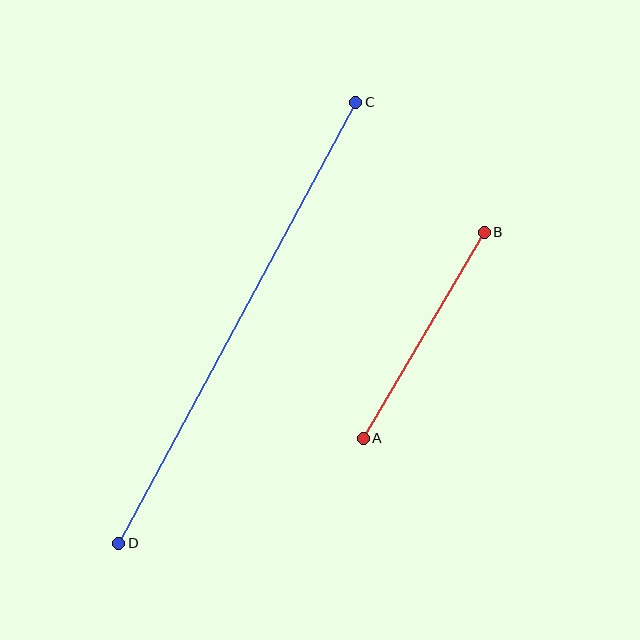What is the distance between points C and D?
The distance is approximately 501 pixels.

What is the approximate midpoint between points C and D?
The midpoint is at approximately (237, 323) pixels.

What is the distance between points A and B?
The distance is approximately 239 pixels.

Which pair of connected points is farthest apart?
Points C and D are farthest apart.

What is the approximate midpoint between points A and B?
The midpoint is at approximately (424, 335) pixels.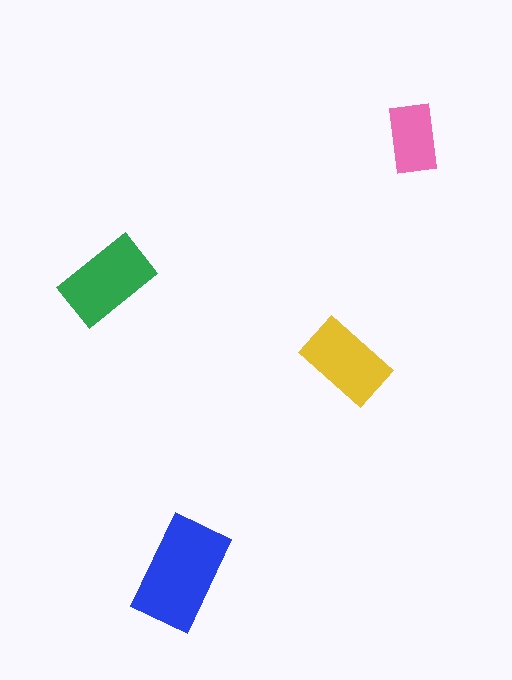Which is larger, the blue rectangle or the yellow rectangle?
The blue one.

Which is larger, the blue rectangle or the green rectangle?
The blue one.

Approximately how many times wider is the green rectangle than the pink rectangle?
About 1.5 times wider.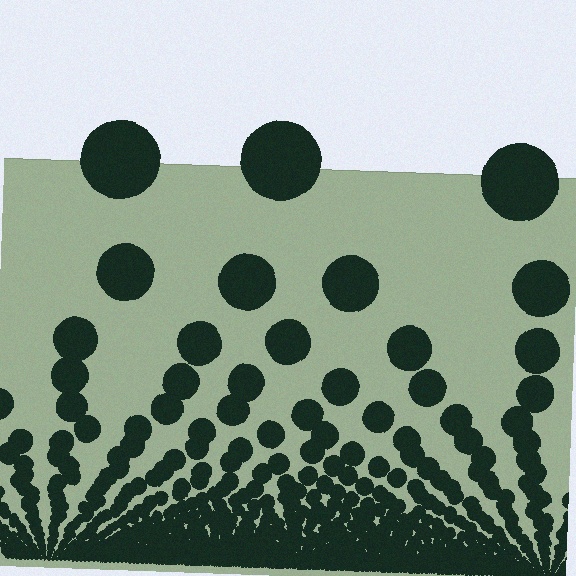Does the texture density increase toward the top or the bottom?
Density increases toward the bottom.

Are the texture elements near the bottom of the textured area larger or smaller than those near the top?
Smaller. The gradient is inverted — elements near the bottom are smaller and denser.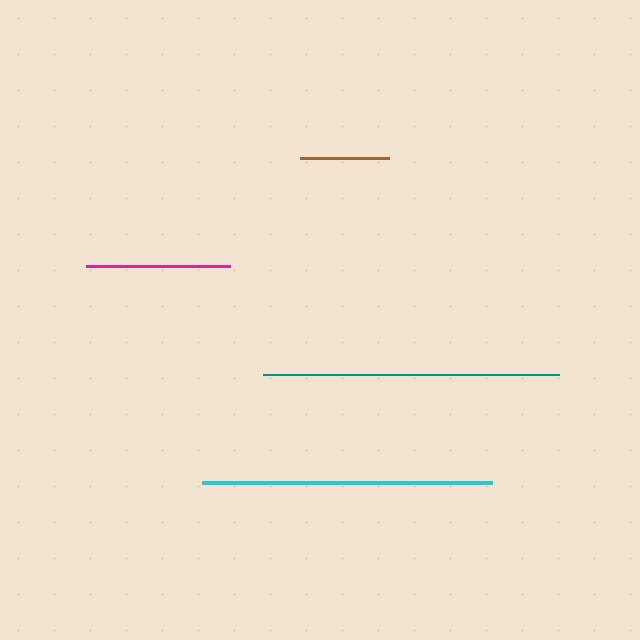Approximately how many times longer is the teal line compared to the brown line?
The teal line is approximately 3.3 times the length of the brown line.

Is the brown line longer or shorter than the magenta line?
The magenta line is longer than the brown line.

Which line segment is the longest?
The teal line is the longest at approximately 296 pixels.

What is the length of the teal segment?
The teal segment is approximately 296 pixels long.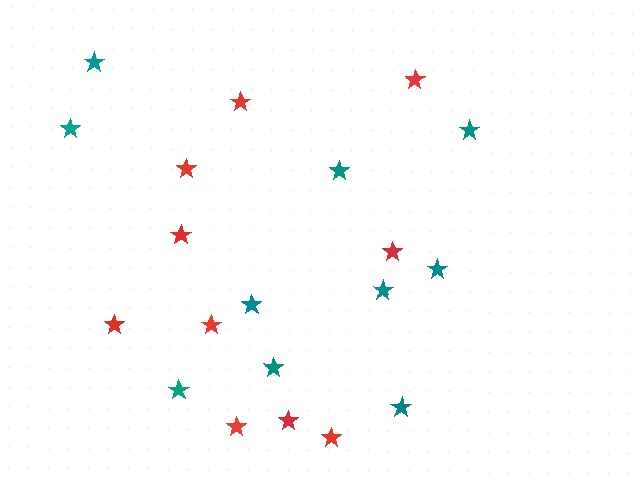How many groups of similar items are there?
There are 2 groups: one group of teal stars (10) and one group of red stars (10).